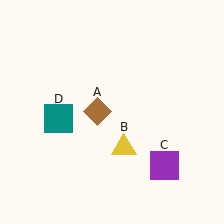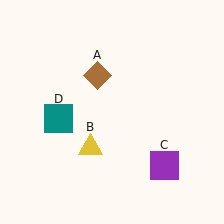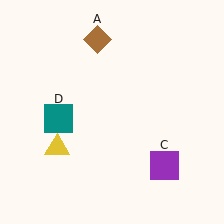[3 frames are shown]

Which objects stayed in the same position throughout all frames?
Purple square (object C) and teal square (object D) remained stationary.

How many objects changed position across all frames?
2 objects changed position: brown diamond (object A), yellow triangle (object B).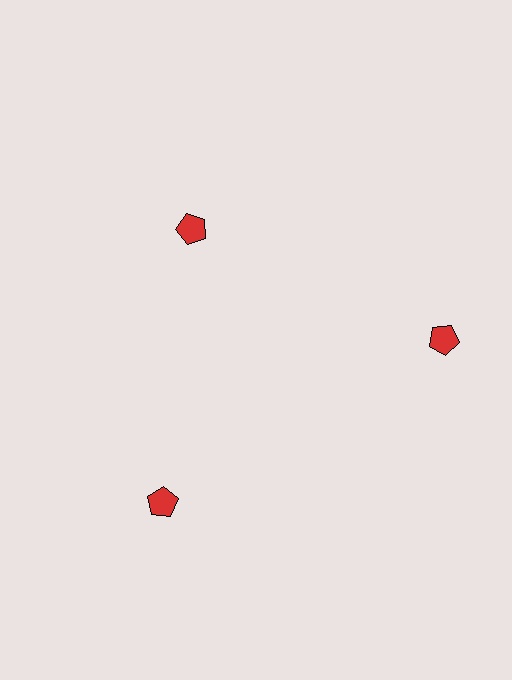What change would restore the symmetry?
The symmetry would be restored by moving it outward, back onto the ring so that all 3 pentagons sit at equal angles and equal distance from the center.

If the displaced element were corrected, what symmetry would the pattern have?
It would have 3-fold rotational symmetry — the pattern would map onto itself every 120 degrees.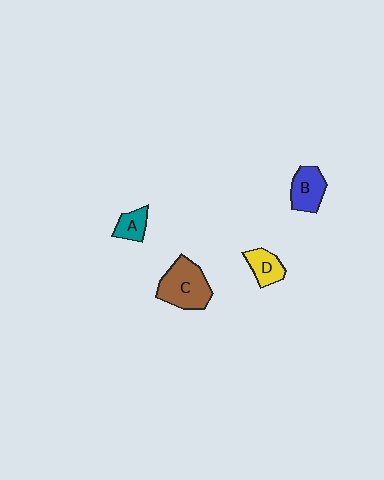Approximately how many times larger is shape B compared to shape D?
Approximately 1.3 times.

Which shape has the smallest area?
Shape A (teal).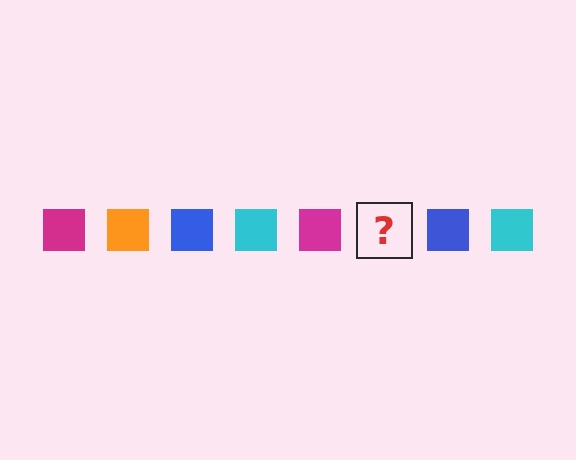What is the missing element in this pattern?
The missing element is an orange square.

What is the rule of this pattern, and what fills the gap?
The rule is that the pattern cycles through magenta, orange, blue, cyan squares. The gap should be filled with an orange square.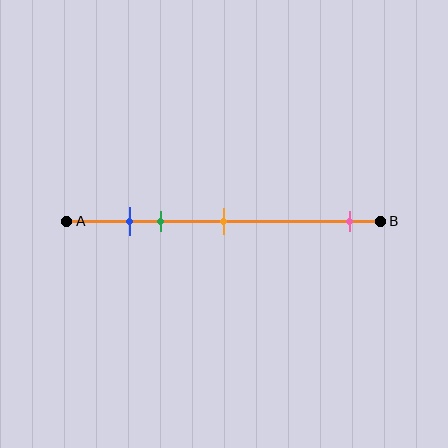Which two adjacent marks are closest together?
The blue and green marks are the closest adjacent pair.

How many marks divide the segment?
There are 4 marks dividing the segment.